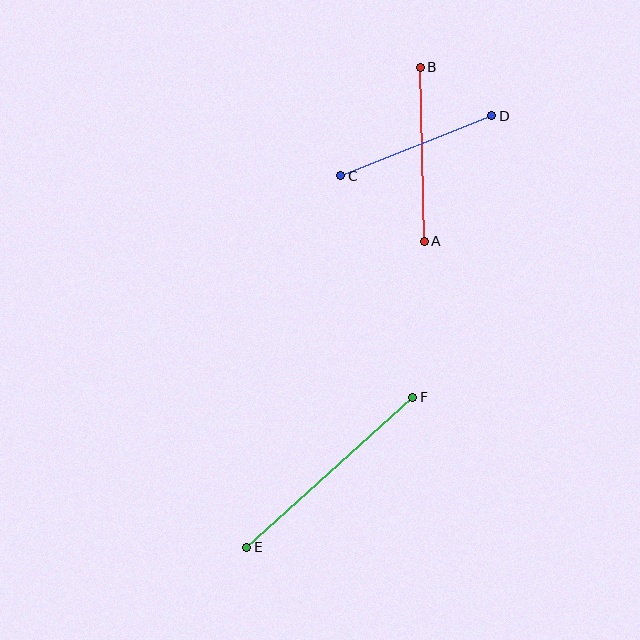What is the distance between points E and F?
The distance is approximately 224 pixels.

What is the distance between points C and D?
The distance is approximately 162 pixels.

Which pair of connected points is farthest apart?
Points E and F are farthest apart.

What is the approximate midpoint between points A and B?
The midpoint is at approximately (422, 154) pixels.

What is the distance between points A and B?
The distance is approximately 174 pixels.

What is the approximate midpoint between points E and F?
The midpoint is at approximately (330, 472) pixels.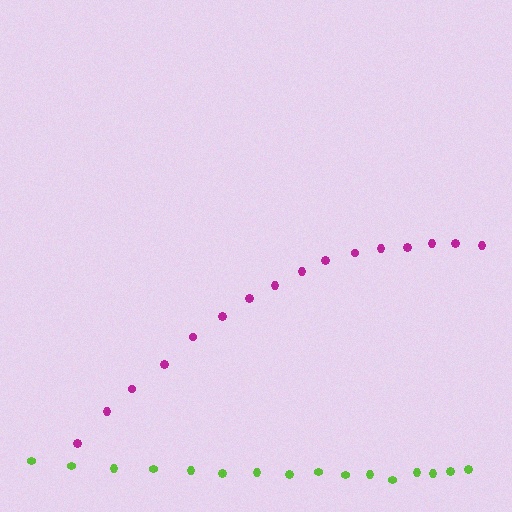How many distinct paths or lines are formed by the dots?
There are 2 distinct paths.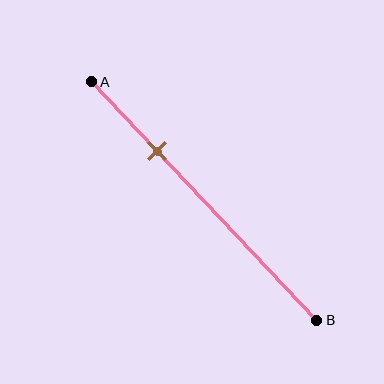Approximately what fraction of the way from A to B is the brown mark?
The brown mark is approximately 30% of the way from A to B.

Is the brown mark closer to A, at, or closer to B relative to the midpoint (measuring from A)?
The brown mark is closer to point A than the midpoint of segment AB.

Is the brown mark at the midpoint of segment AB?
No, the mark is at about 30% from A, not at the 50% midpoint.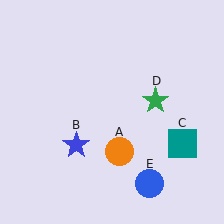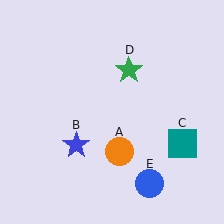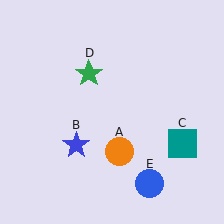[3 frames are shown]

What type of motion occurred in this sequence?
The green star (object D) rotated counterclockwise around the center of the scene.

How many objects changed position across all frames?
1 object changed position: green star (object D).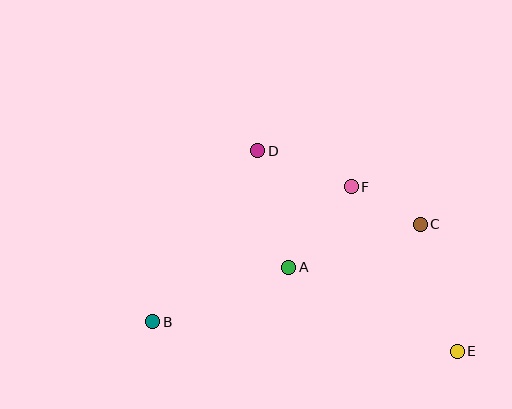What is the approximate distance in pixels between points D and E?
The distance between D and E is approximately 283 pixels.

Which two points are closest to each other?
Points C and F are closest to each other.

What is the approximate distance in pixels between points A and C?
The distance between A and C is approximately 138 pixels.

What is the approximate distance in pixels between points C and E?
The distance between C and E is approximately 132 pixels.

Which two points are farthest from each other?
Points B and E are farthest from each other.